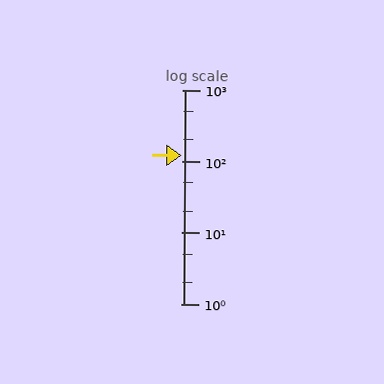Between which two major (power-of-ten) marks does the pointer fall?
The pointer is between 100 and 1000.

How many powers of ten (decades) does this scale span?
The scale spans 3 decades, from 1 to 1000.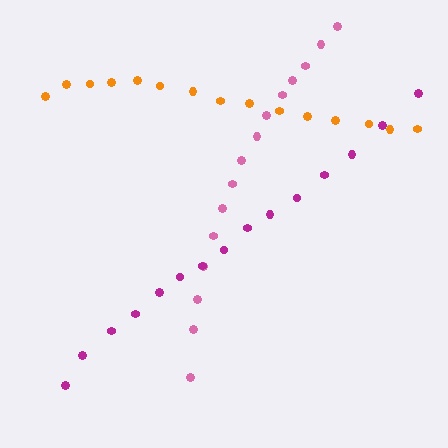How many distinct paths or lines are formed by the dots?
There are 3 distinct paths.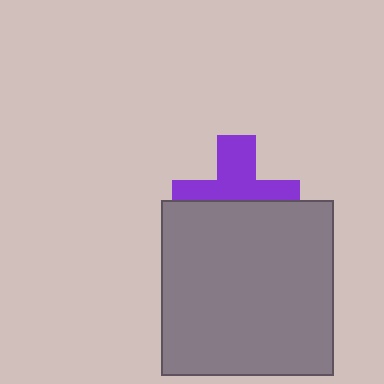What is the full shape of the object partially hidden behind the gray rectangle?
The partially hidden object is a purple cross.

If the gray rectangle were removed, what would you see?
You would see the complete purple cross.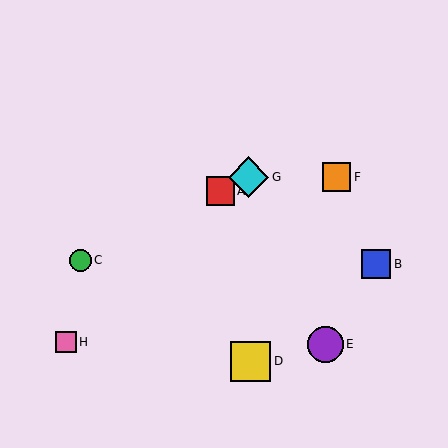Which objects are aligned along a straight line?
Objects A, C, G are aligned along a straight line.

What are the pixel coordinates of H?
Object H is at (66, 342).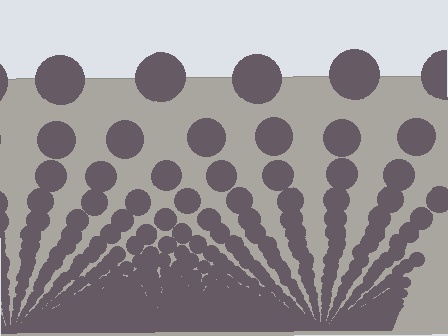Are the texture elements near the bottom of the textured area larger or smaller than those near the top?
Smaller. The gradient is inverted — elements near the bottom are smaller and denser.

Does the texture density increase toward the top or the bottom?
Density increases toward the bottom.